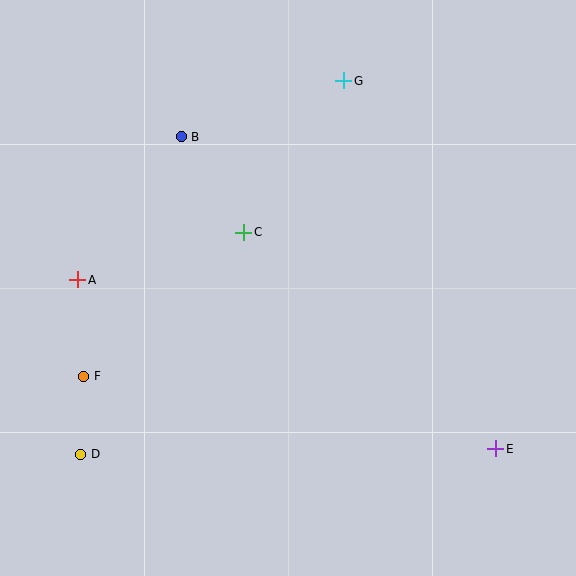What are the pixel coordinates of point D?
Point D is at (81, 454).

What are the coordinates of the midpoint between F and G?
The midpoint between F and G is at (214, 228).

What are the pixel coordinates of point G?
Point G is at (344, 81).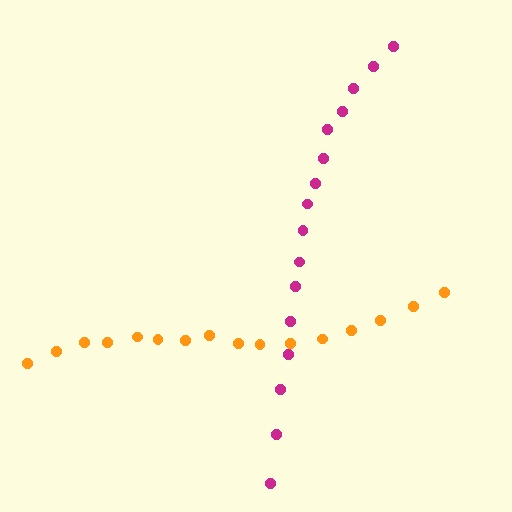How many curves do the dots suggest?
There are 2 distinct paths.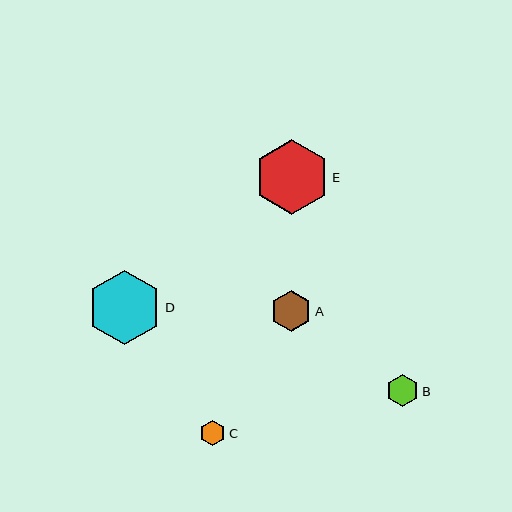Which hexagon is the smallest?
Hexagon C is the smallest with a size of approximately 26 pixels.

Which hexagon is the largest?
Hexagon E is the largest with a size of approximately 75 pixels.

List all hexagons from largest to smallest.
From largest to smallest: E, D, A, B, C.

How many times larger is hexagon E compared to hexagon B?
Hexagon E is approximately 2.3 times the size of hexagon B.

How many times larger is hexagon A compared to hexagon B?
Hexagon A is approximately 1.3 times the size of hexagon B.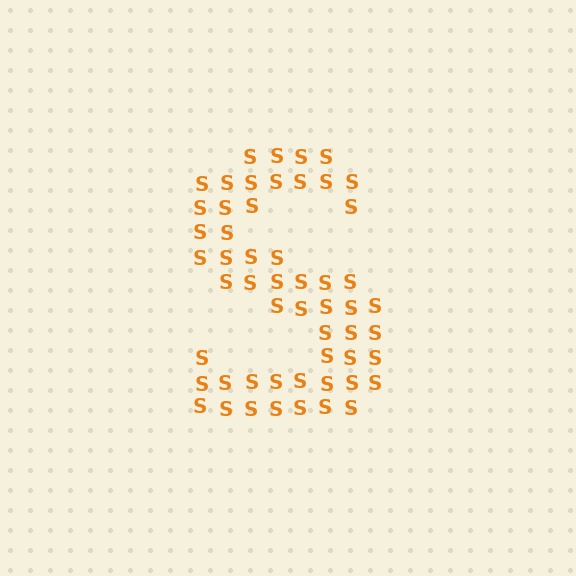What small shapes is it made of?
It is made of small letter S's.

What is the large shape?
The large shape is the letter S.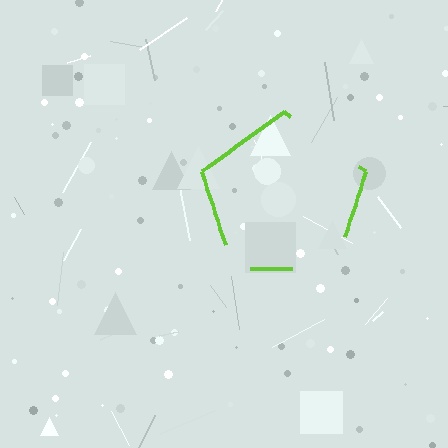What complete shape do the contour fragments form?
The contour fragments form a pentagon.